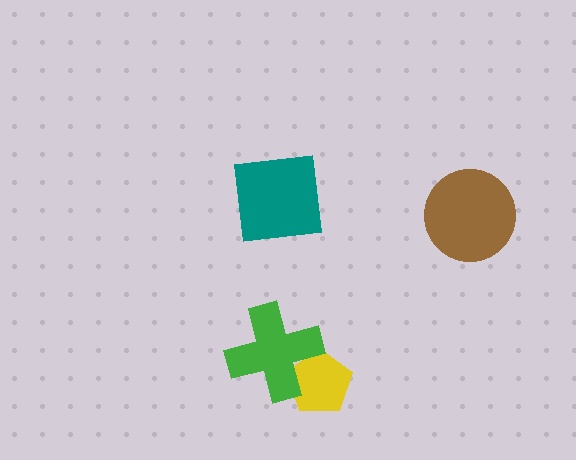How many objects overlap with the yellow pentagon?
1 object overlaps with the yellow pentagon.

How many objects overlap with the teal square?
0 objects overlap with the teal square.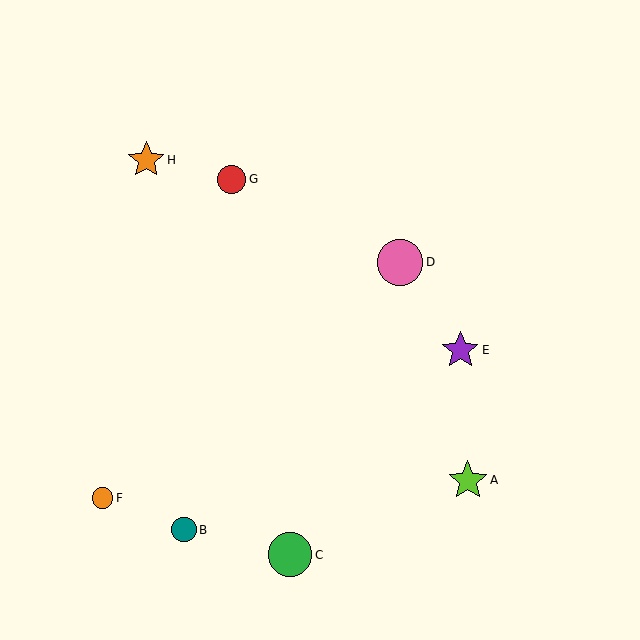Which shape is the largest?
The pink circle (labeled D) is the largest.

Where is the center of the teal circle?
The center of the teal circle is at (184, 530).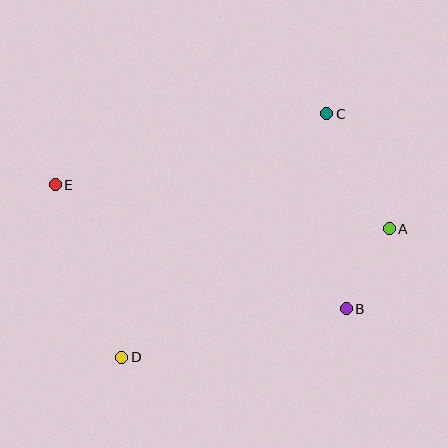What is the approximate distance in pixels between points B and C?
The distance between B and C is approximately 196 pixels.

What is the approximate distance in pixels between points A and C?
The distance between A and C is approximately 131 pixels.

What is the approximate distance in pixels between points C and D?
The distance between C and D is approximately 319 pixels.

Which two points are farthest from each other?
Points A and E are farthest from each other.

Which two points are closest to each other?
Points A and B are closest to each other.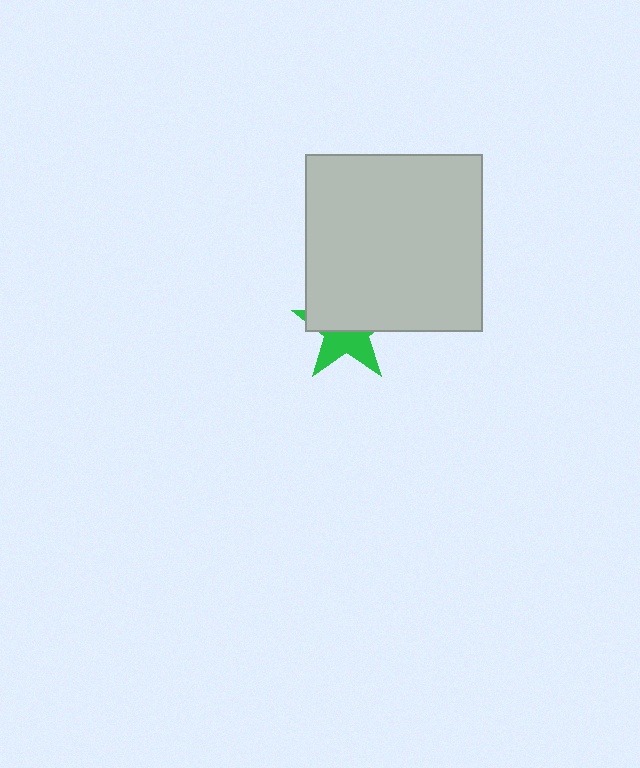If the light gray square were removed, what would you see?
You would see the complete green star.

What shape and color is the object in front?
The object in front is a light gray square.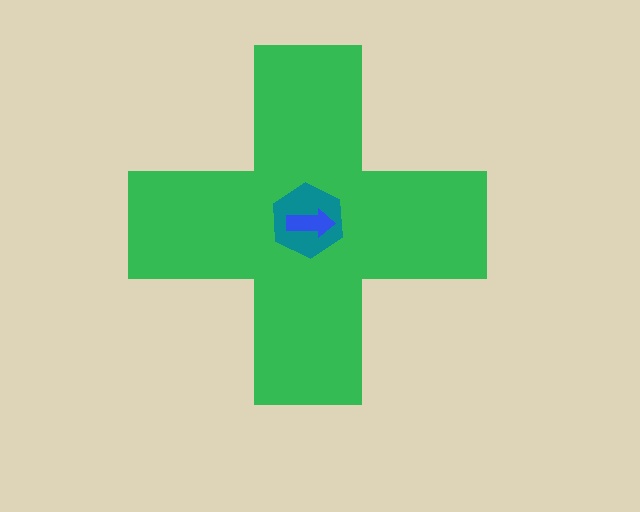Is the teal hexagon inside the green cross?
Yes.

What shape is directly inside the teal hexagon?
The blue arrow.